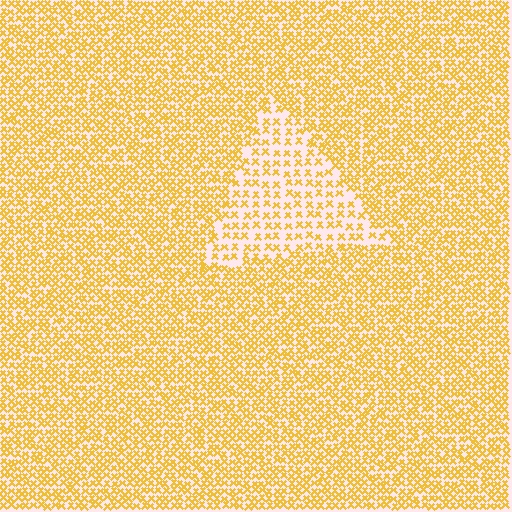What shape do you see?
I see a triangle.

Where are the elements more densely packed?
The elements are more densely packed outside the triangle boundary.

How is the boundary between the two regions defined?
The boundary is defined by a change in element density (approximately 2.0x ratio). All elements are the same color, size, and shape.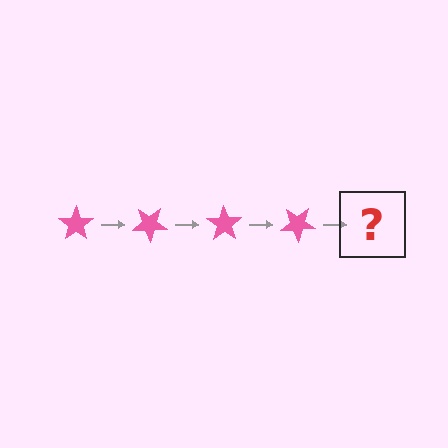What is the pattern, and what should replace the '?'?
The pattern is that the star rotates 35 degrees each step. The '?' should be a pink star rotated 140 degrees.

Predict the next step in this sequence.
The next step is a pink star rotated 140 degrees.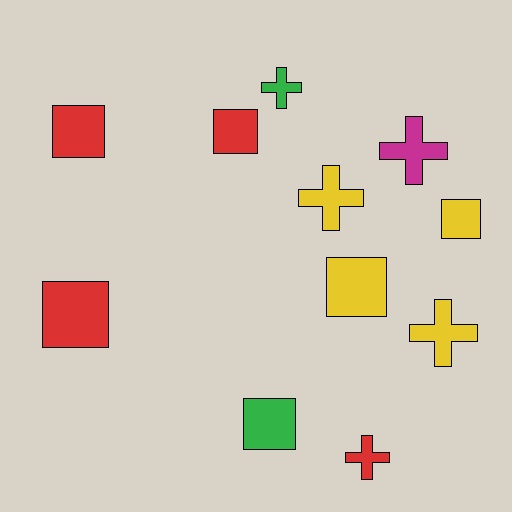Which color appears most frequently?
Red, with 4 objects.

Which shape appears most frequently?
Square, with 6 objects.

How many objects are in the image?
There are 11 objects.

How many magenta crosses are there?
There is 1 magenta cross.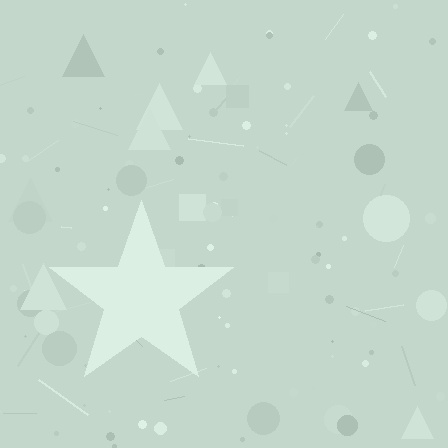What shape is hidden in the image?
A star is hidden in the image.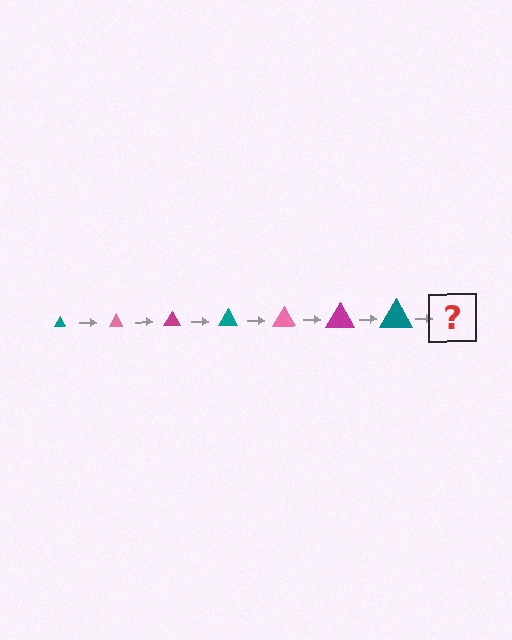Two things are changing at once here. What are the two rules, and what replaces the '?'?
The two rules are that the triangle grows larger each step and the color cycles through teal, pink, and magenta. The '?' should be a pink triangle, larger than the previous one.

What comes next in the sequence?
The next element should be a pink triangle, larger than the previous one.